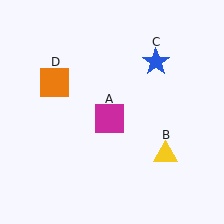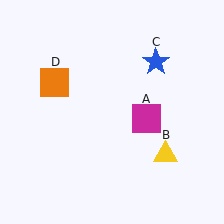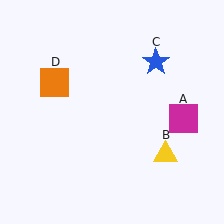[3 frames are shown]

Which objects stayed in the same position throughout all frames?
Yellow triangle (object B) and blue star (object C) and orange square (object D) remained stationary.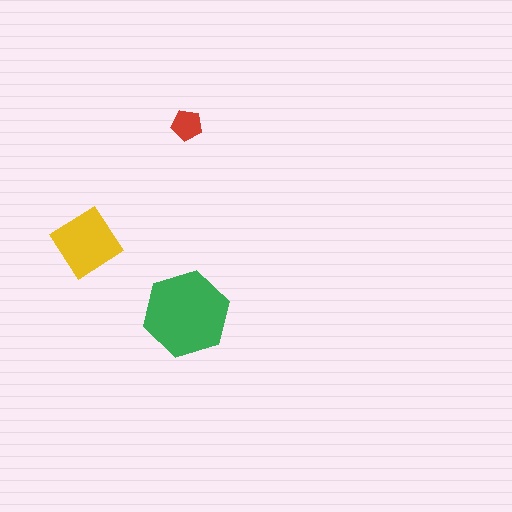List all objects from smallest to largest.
The red pentagon, the yellow diamond, the green hexagon.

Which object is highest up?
The red pentagon is topmost.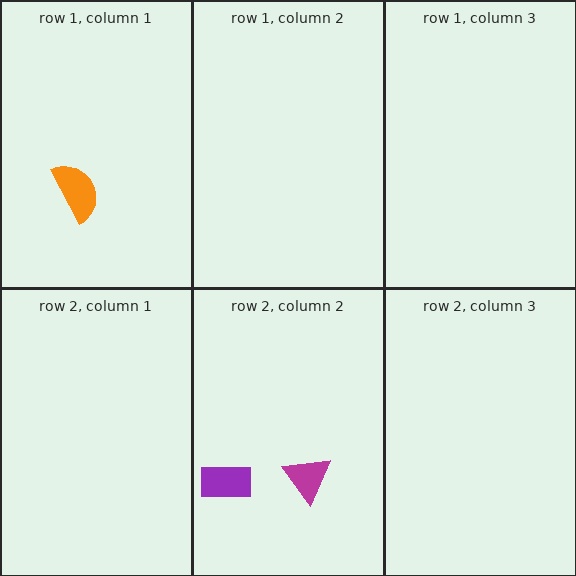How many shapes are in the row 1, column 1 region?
1.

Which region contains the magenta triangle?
The row 2, column 2 region.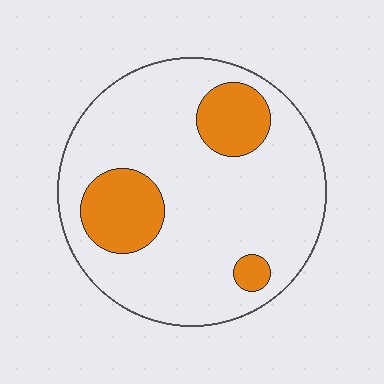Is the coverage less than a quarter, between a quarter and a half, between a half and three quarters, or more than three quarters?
Less than a quarter.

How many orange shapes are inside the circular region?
3.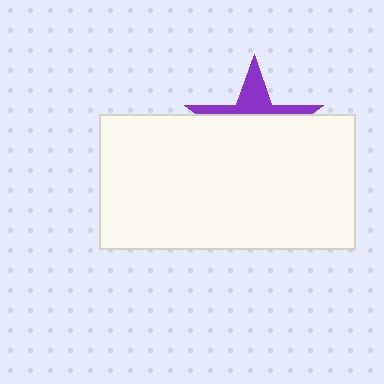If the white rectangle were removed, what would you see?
You would see the complete purple star.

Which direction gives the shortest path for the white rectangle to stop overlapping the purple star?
Moving down gives the shortest separation.